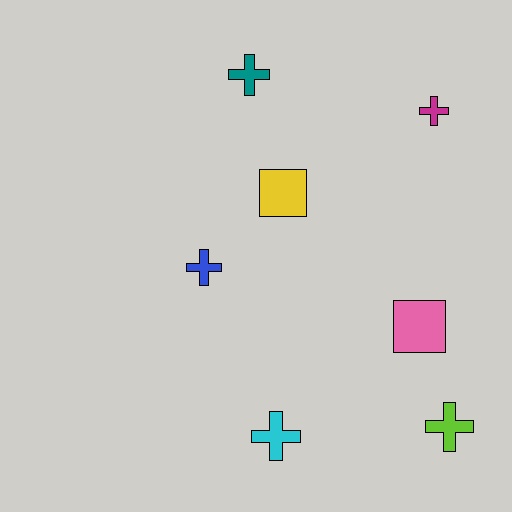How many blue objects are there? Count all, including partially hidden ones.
There is 1 blue object.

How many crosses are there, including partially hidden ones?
There are 5 crosses.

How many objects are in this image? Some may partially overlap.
There are 7 objects.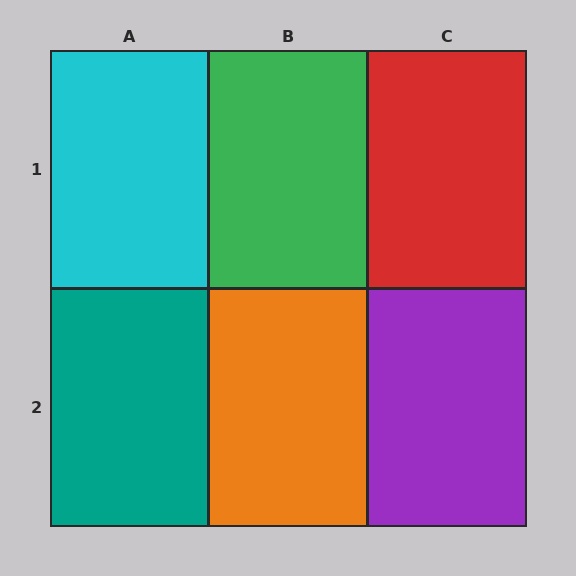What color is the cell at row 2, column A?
Teal.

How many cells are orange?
1 cell is orange.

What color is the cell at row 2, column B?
Orange.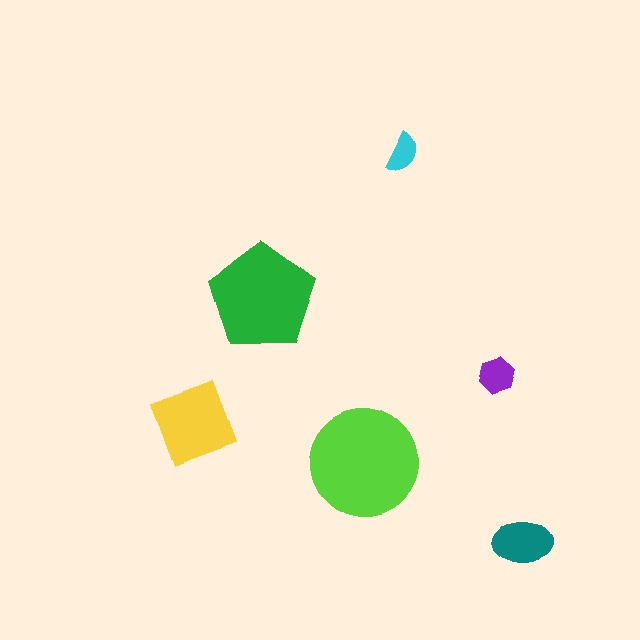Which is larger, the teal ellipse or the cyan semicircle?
The teal ellipse.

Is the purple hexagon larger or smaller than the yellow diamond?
Smaller.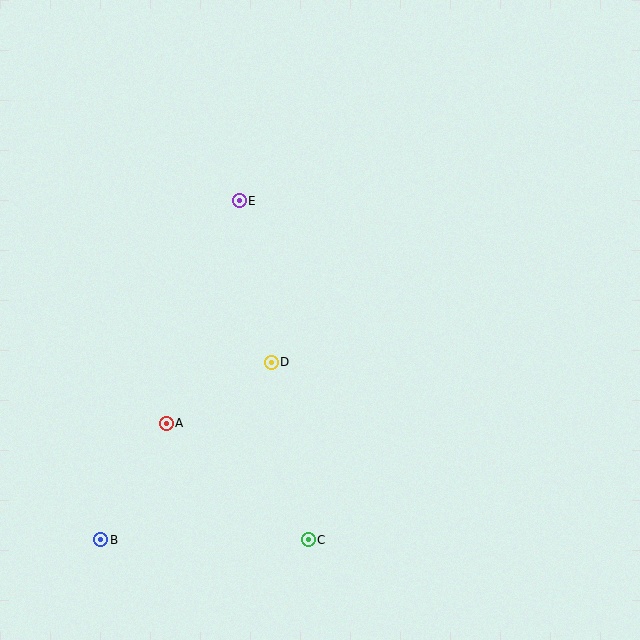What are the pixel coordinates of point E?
Point E is at (239, 201).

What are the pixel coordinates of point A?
Point A is at (166, 423).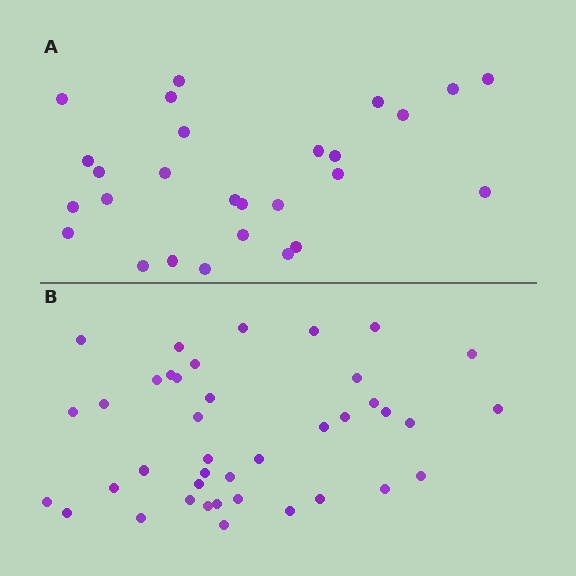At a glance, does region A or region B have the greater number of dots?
Region B (the bottom region) has more dots.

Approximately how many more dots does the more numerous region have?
Region B has approximately 15 more dots than region A.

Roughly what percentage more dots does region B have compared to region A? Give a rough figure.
About 50% more.